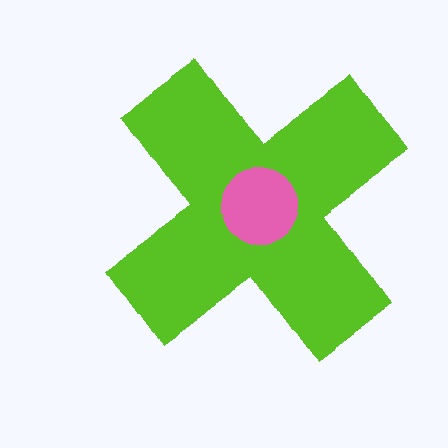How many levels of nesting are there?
2.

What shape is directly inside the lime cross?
The pink circle.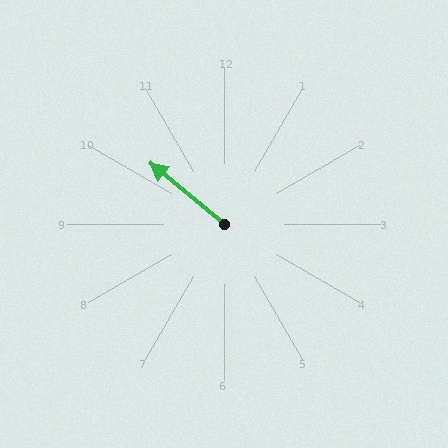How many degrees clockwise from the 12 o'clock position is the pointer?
Approximately 310 degrees.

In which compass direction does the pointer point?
Northwest.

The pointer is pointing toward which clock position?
Roughly 10 o'clock.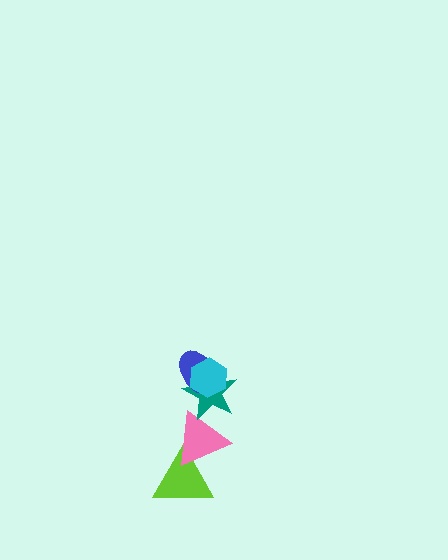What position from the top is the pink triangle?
The pink triangle is 4th from the top.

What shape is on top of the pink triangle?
The teal star is on top of the pink triangle.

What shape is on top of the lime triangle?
The pink triangle is on top of the lime triangle.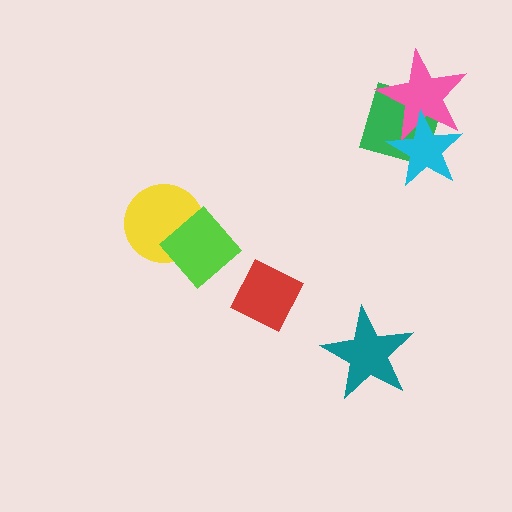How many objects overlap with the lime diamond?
1 object overlaps with the lime diamond.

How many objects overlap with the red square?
0 objects overlap with the red square.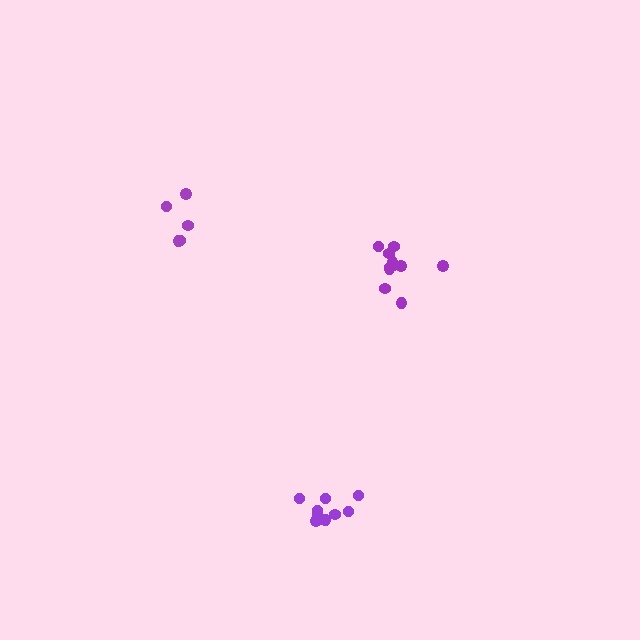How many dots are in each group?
Group 1: 11 dots, Group 2: 5 dots, Group 3: 10 dots (26 total).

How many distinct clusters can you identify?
There are 3 distinct clusters.